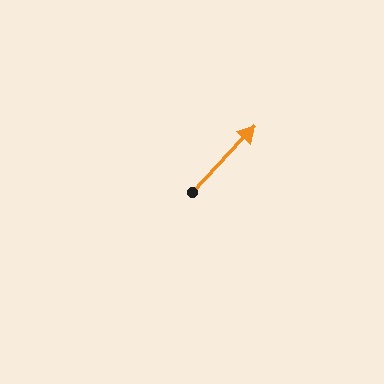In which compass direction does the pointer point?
Northeast.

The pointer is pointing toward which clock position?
Roughly 1 o'clock.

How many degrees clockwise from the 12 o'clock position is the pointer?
Approximately 43 degrees.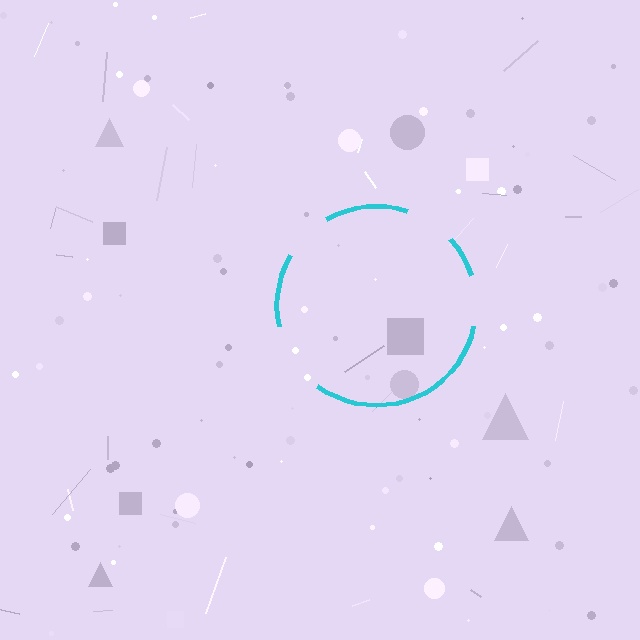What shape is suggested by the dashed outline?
The dashed outline suggests a circle.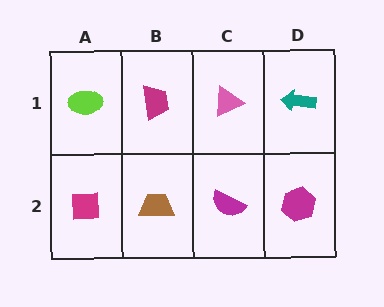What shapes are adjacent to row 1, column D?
A magenta hexagon (row 2, column D), a pink triangle (row 1, column C).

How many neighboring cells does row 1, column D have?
2.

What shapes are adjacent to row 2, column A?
A lime ellipse (row 1, column A), a brown trapezoid (row 2, column B).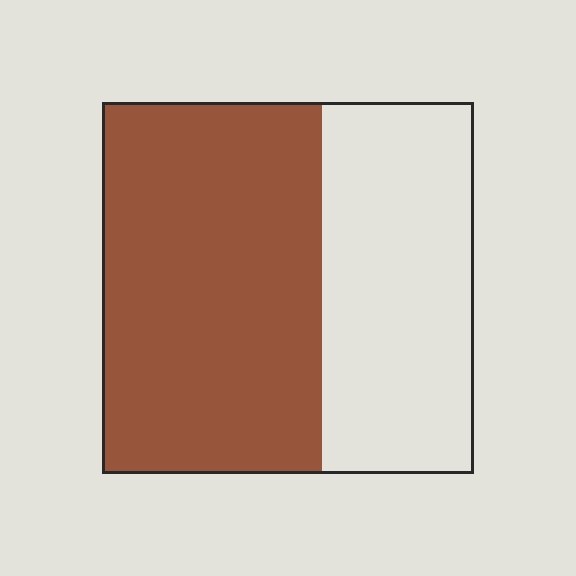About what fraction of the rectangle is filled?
About three fifths (3/5).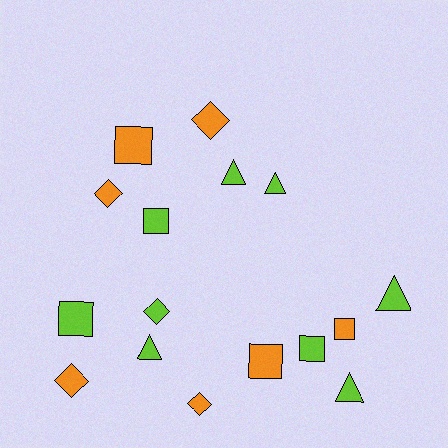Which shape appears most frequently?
Square, with 6 objects.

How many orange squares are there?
There are 3 orange squares.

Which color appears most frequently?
Lime, with 9 objects.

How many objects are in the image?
There are 16 objects.